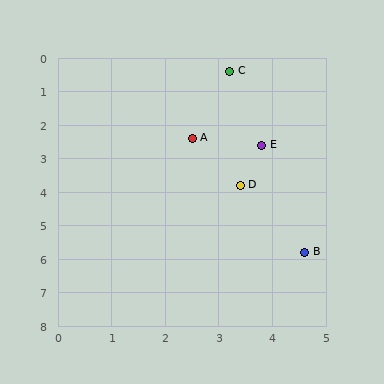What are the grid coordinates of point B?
Point B is at approximately (4.6, 5.8).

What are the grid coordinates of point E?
Point E is at approximately (3.8, 2.6).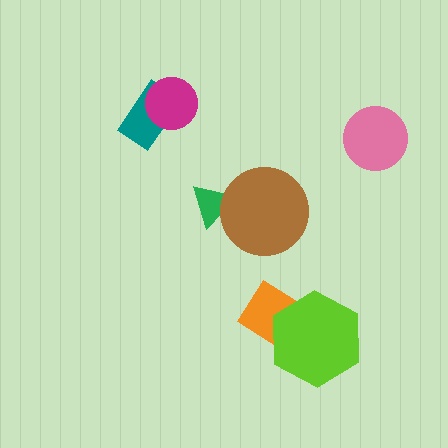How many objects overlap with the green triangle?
1 object overlaps with the green triangle.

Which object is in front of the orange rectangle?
The lime hexagon is in front of the orange rectangle.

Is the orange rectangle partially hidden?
Yes, it is partially covered by another shape.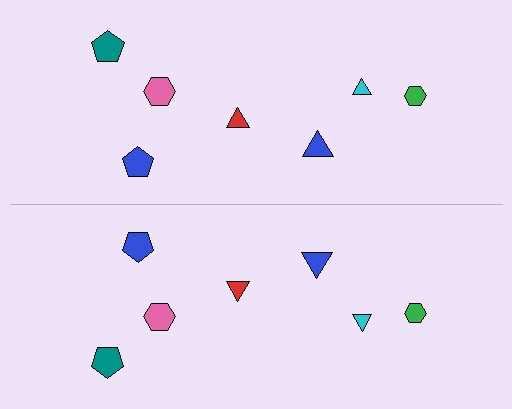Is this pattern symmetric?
Yes, this pattern has bilateral (reflection) symmetry.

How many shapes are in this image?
There are 14 shapes in this image.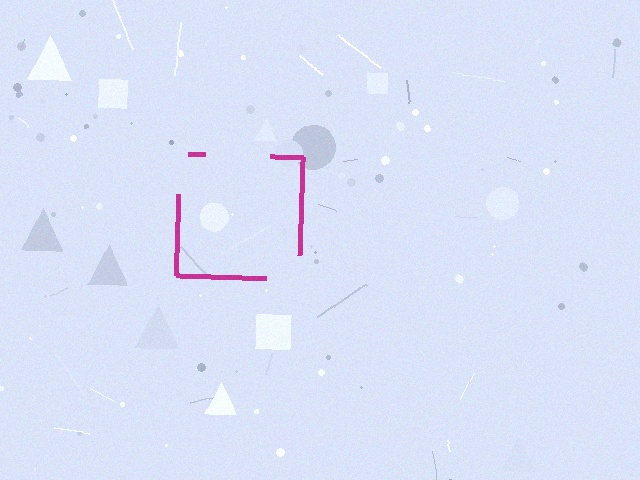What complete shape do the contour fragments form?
The contour fragments form a square.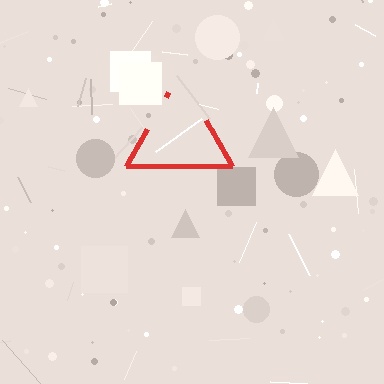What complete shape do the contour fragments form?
The contour fragments form a triangle.